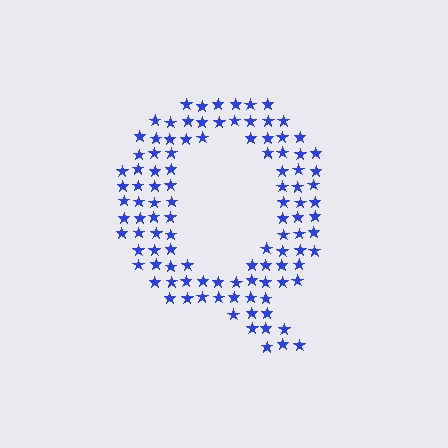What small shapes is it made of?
It is made of small stars.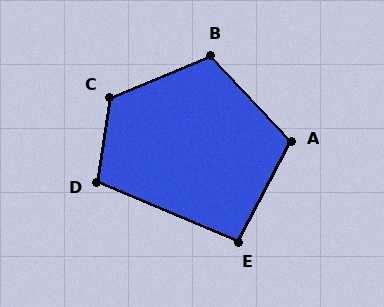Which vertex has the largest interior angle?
C, at approximately 121 degrees.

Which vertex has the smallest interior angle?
E, at approximately 95 degrees.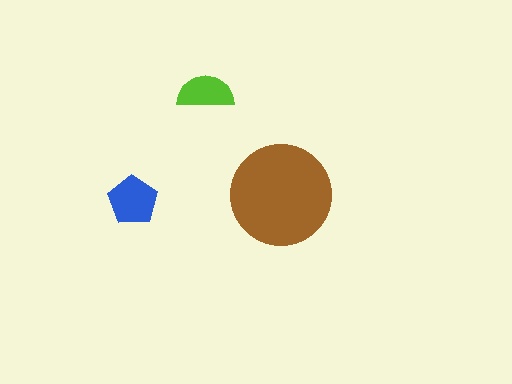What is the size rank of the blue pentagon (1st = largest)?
2nd.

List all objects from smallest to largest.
The lime semicircle, the blue pentagon, the brown circle.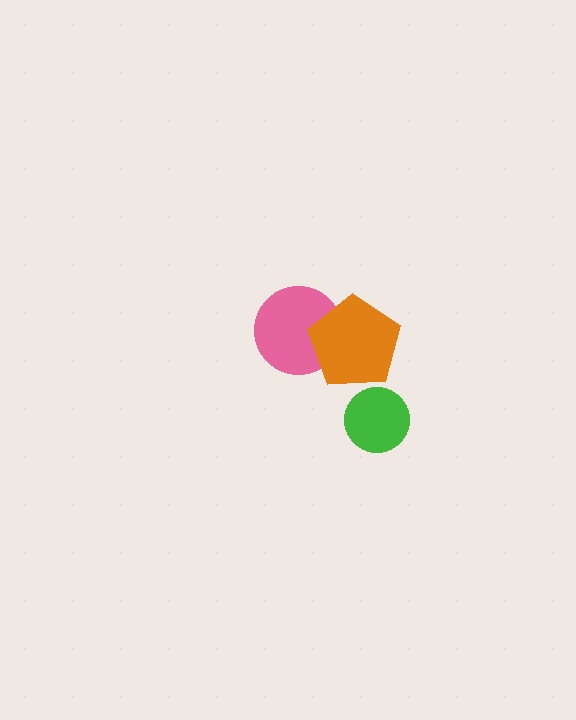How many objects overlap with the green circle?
0 objects overlap with the green circle.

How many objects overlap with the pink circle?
1 object overlaps with the pink circle.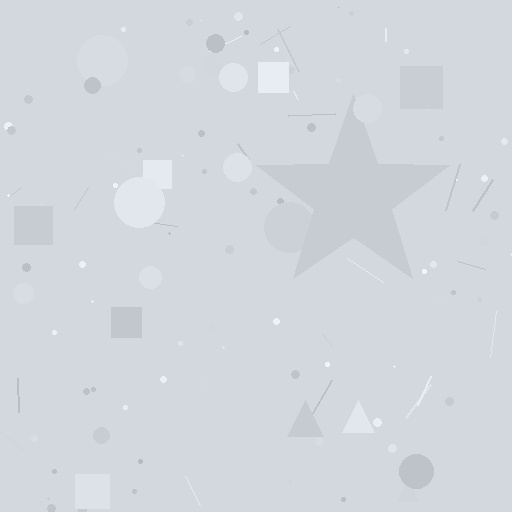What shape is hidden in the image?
A star is hidden in the image.